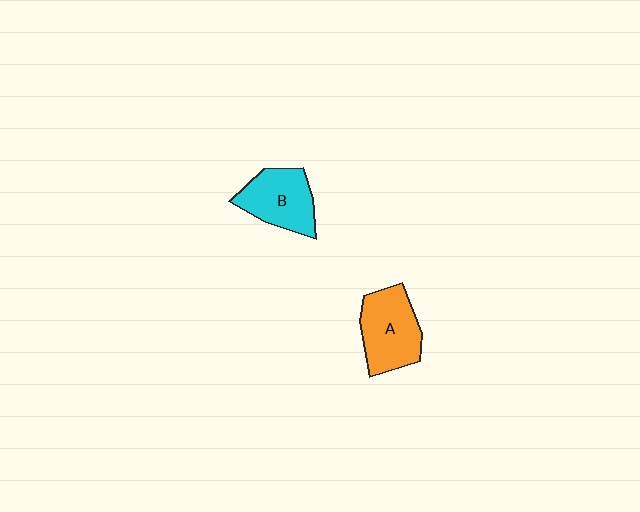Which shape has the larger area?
Shape A (orange).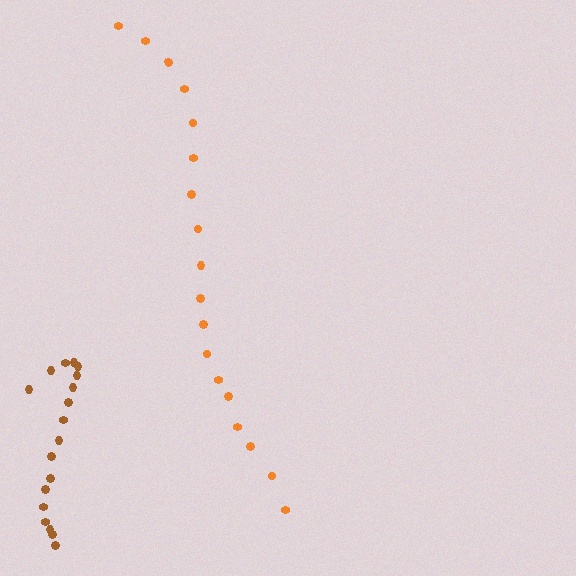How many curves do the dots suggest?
There are 2 distinct paths.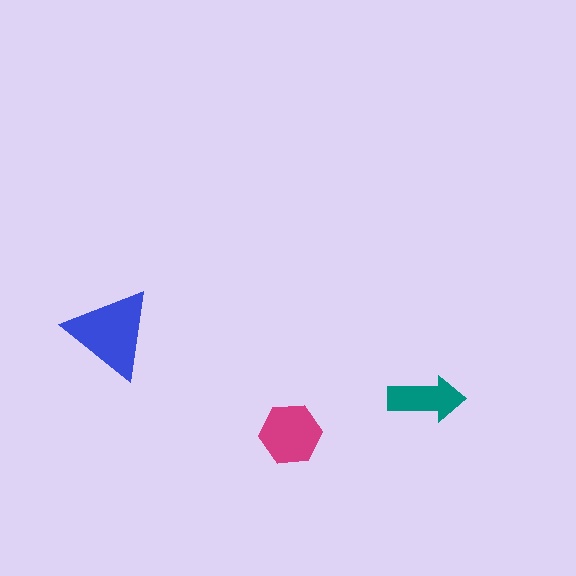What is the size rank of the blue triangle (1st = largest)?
1st.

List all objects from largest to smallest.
The blue triangle, the magenta hexagon, the teal arrow.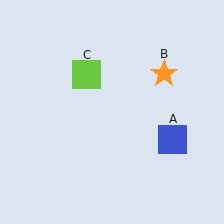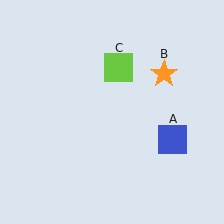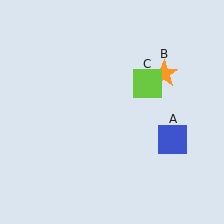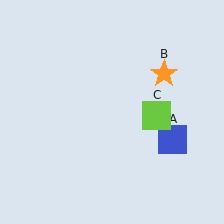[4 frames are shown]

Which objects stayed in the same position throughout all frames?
Blue square (object A) and orange star (object B) remained stationary.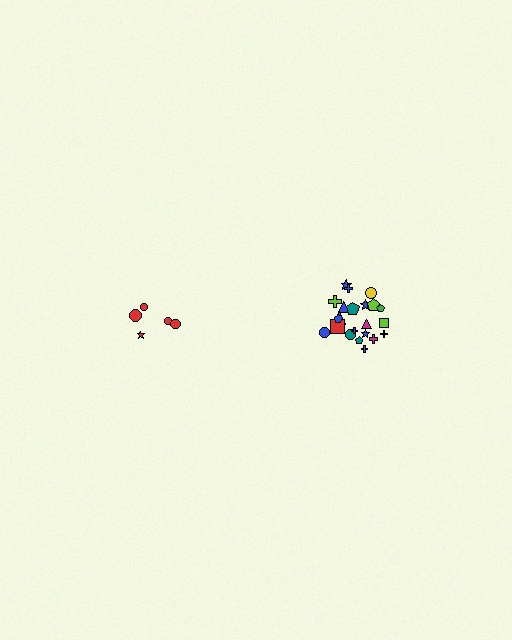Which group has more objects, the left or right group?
The right group.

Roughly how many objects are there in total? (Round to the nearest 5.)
Roughly 25 objects in total.